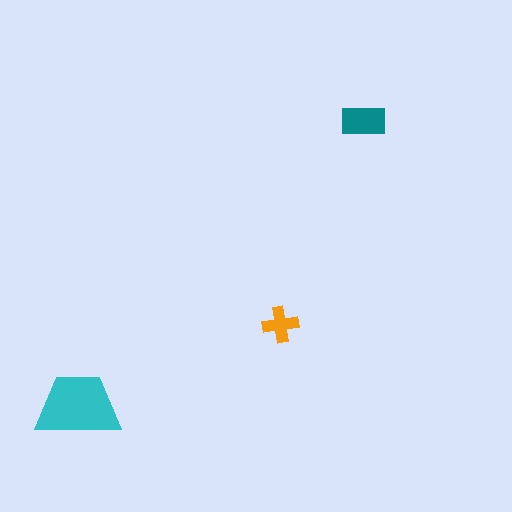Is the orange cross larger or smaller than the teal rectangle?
Smaller.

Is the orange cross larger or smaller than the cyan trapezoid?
Smaller.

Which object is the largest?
The cyan trapezoid.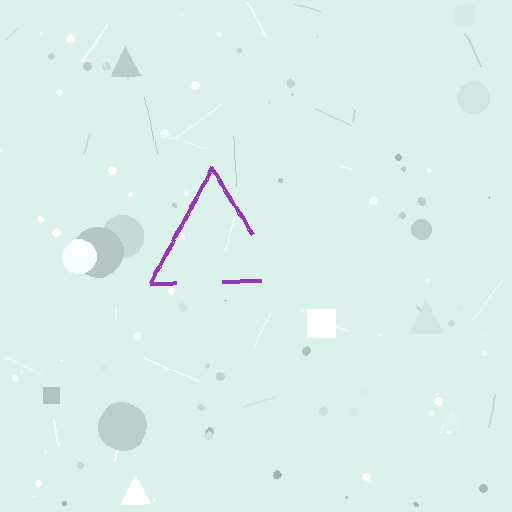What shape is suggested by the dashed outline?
The dashed outline suggests a triangle.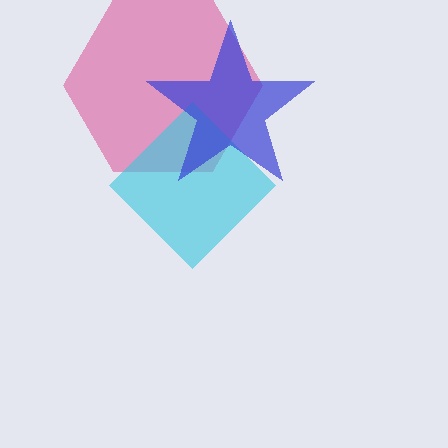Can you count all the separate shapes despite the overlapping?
Yes, there are 3 separate shapes.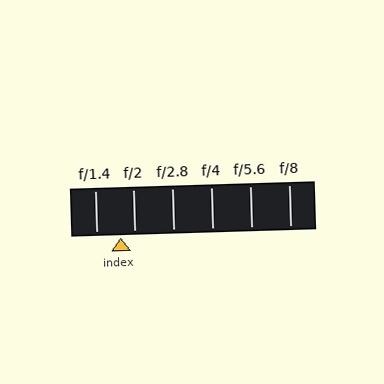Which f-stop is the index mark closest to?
The index mark is closest to f/2.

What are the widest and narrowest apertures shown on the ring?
The widest aperture shown is f/1.4 and the narrowest is f/8.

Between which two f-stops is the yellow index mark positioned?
The index mark is between f/1.4 and f/2.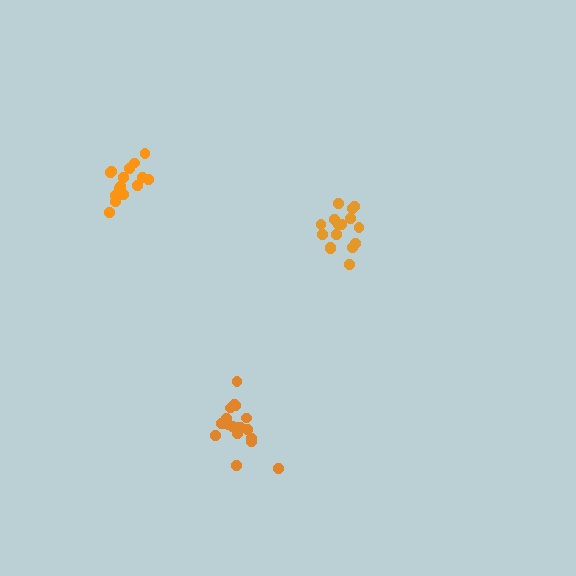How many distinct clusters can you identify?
There are 3 distinct clusters.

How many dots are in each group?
Group 1: 19 dots, Group 2: 16 dots, Group 3: 15 dots (50 total).